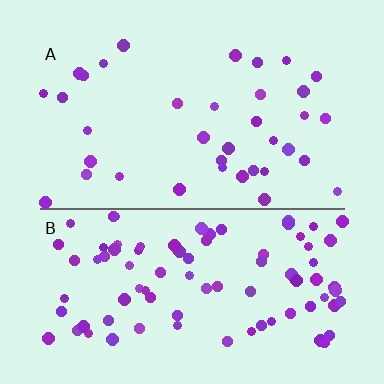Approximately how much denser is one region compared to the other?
Approximately 2.4× — region B over region A.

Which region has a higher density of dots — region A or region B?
B (the bottom).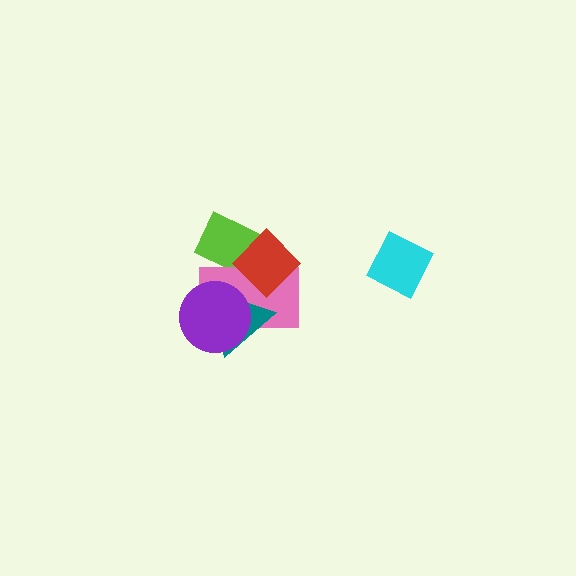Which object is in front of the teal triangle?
The purple circle is in front of the teal triangle.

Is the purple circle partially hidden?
No, no other shape covers it.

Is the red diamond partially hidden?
Yes, it is partially covered by another shape.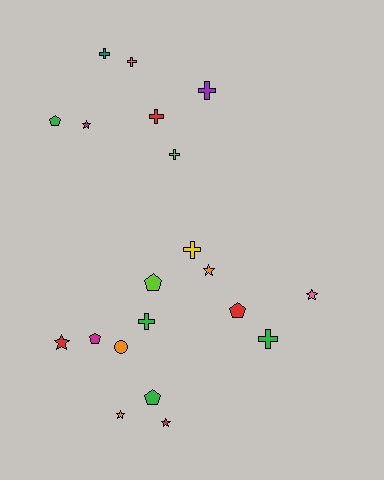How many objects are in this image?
There are 20 objects.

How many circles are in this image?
There is 1 circle.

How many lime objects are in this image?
There are 2 lime objects.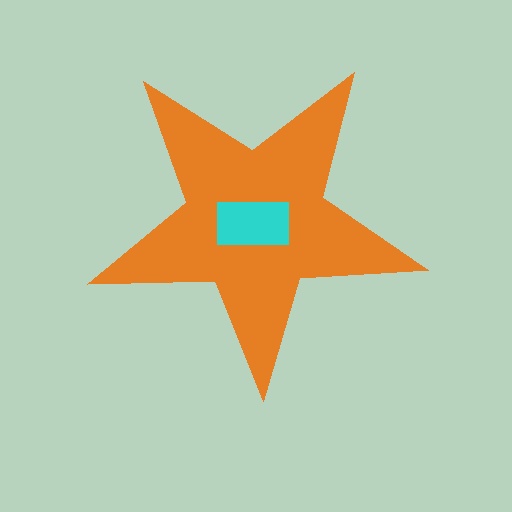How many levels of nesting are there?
2.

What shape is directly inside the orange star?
The cyan rectangle.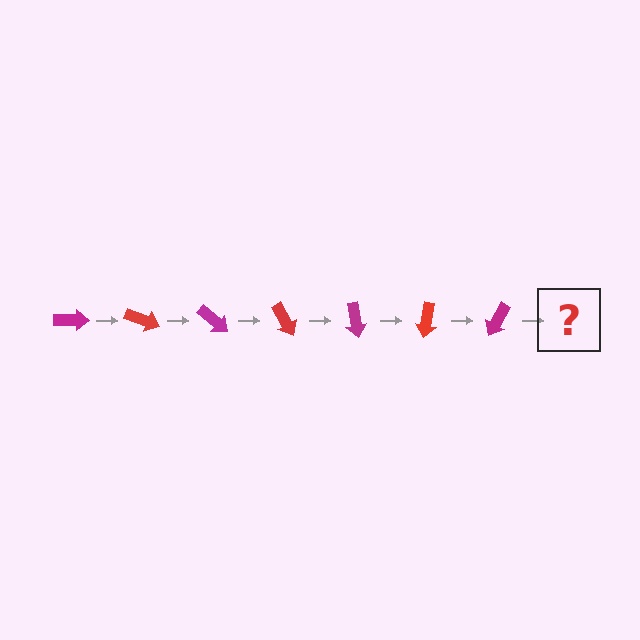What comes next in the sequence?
The next element should be a red arrow, rotated 140 degrees from the start.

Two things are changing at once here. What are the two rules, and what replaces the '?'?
The two rules are that it rotates 20 degrees each step and the color cycles through magenta and red. The '?' should be a red arrow, rotated 140 degrees from the start.